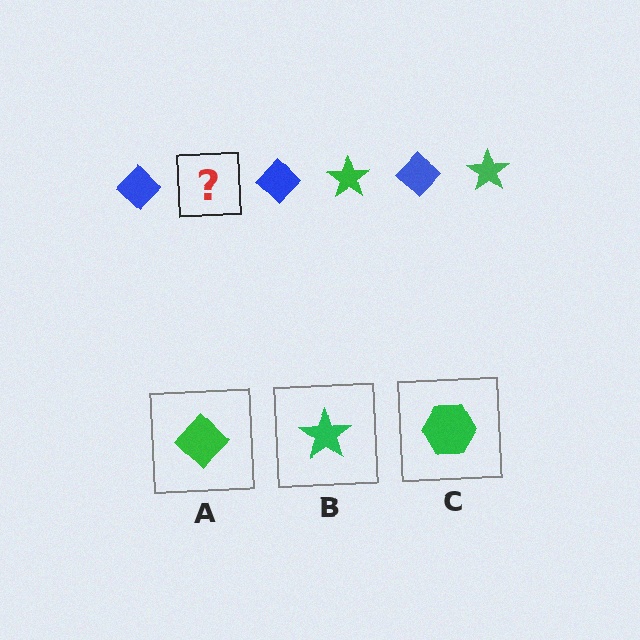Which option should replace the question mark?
Option B.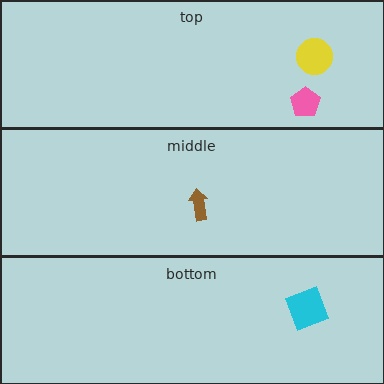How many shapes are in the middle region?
1.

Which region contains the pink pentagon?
The top region.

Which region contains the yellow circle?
The top region.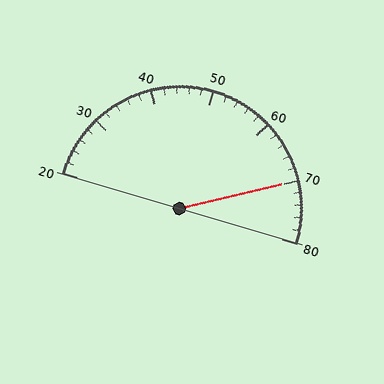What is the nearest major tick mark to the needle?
The nearest major tick mark is 70.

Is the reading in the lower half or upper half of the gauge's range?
The reading is in the upper half of the range (20 to 80).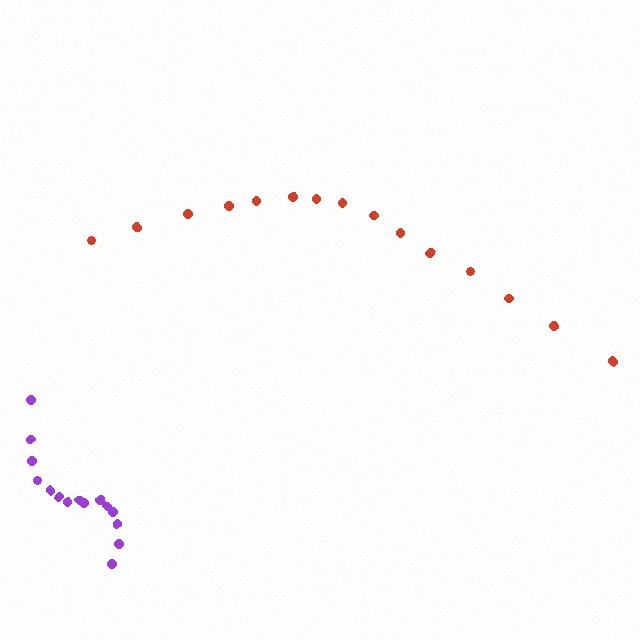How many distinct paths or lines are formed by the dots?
There are 2 distinct paths.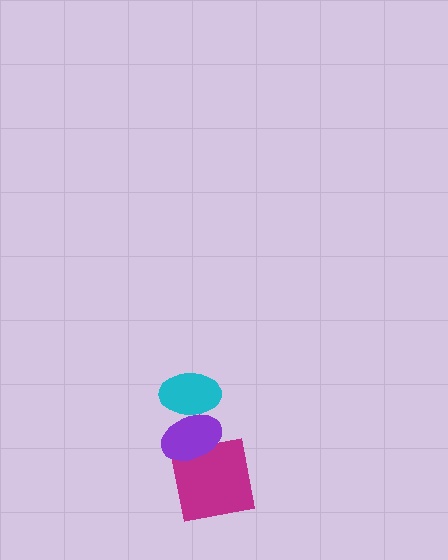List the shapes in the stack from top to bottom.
From top to bottom: the cyan ellipse, the purple ellipse, the magenta square.